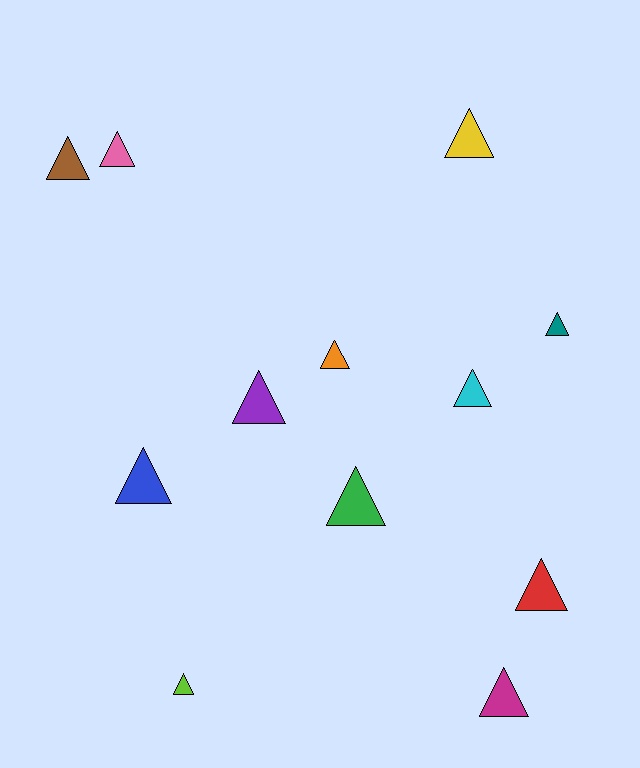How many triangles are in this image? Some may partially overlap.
There are 12 triangles.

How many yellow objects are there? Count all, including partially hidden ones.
There is 1 yellow object.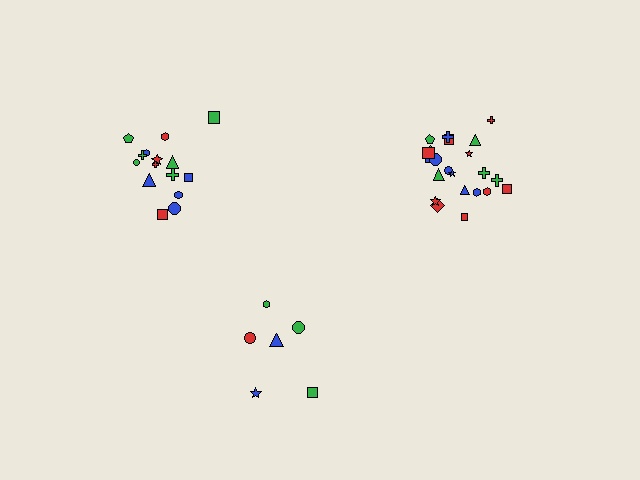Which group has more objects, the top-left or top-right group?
The top-right group.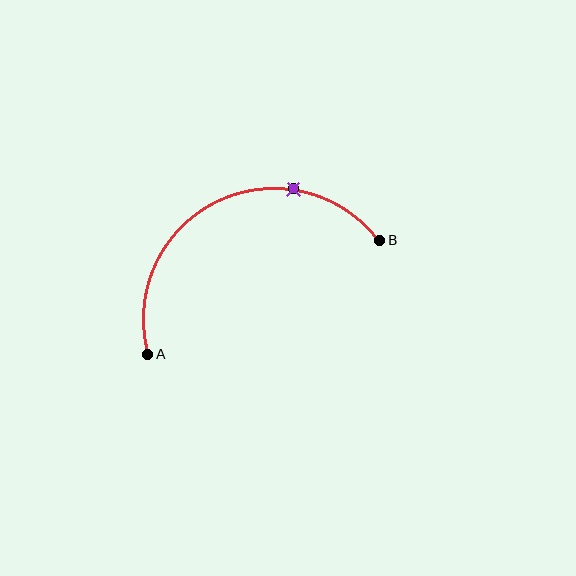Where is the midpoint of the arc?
The arc midpoint is the point on the curve farthest from the straight line joining A and B. It sits above that line.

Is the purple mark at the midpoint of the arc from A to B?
No. The purple mark lies on the arc but is closer to endpoint B. The arc midpoint would be at the point on the curve equidistant along the arc from both A and B.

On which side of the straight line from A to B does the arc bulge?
The arc bulges above the straight line connecting A and B.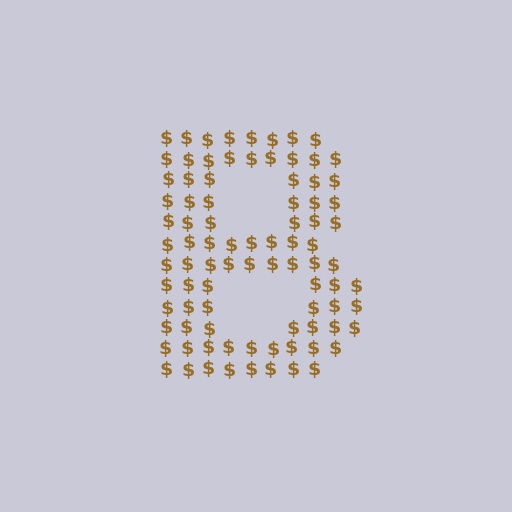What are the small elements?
The small elements are dollar signs.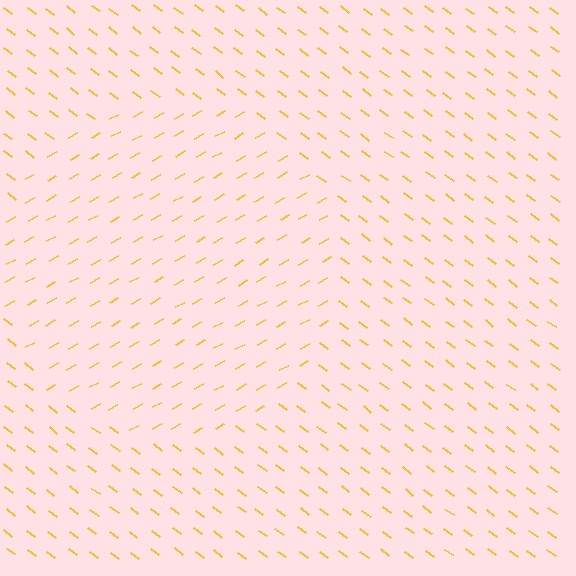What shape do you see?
I see a circle.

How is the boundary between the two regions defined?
The boundary is defined purely by a change in line orientation (approximately 66 degrees difference). All lines are the same color and thickness.